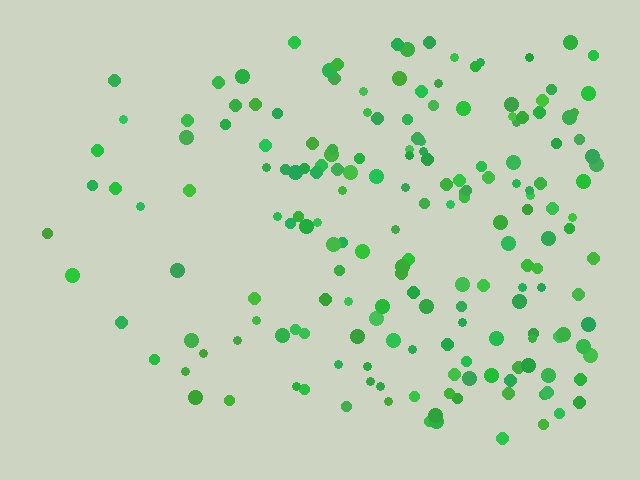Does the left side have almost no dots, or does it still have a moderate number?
Still a moderate number, just noticeably fewer than the right.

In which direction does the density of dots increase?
From left to right, with the right side densest.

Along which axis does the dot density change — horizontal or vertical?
Horizontal.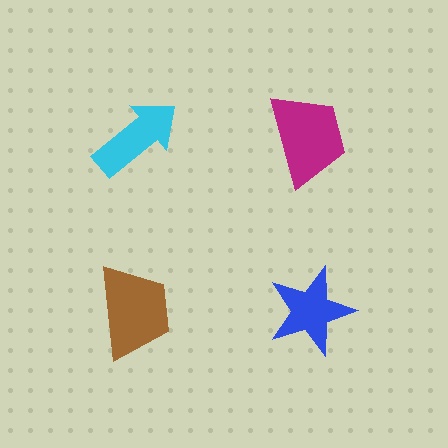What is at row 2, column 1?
A brown trapezoid.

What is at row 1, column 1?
A cyan arrow.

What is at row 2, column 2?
A blue star.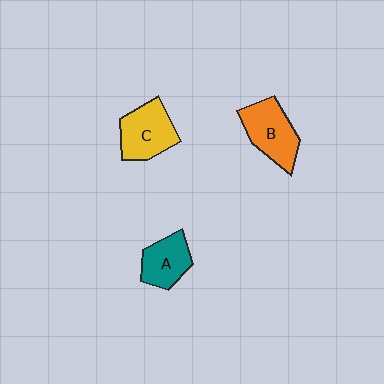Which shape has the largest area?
Shape B (orange).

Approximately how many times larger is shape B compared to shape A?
Approximately 1.3 times.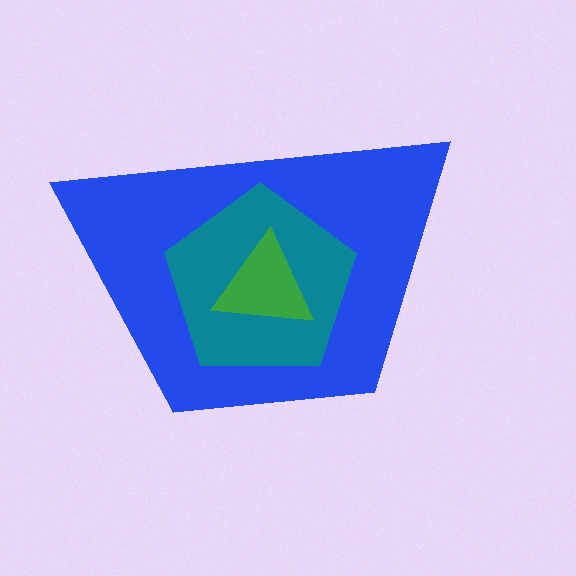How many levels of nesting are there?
3.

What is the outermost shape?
The blue trapezoid.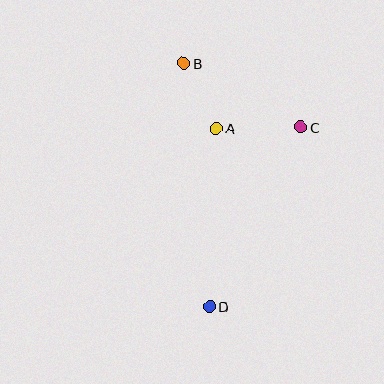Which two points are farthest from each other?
Points B and D are farthest from each other.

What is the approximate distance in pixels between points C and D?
The distance between C and D is approximately 201 pixels.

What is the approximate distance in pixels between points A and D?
The distance between A and D is approximately 178 pixels.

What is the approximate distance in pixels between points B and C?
The distance between B and C is approximately 133 pixels.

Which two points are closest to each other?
Points A and B are closest to each other.